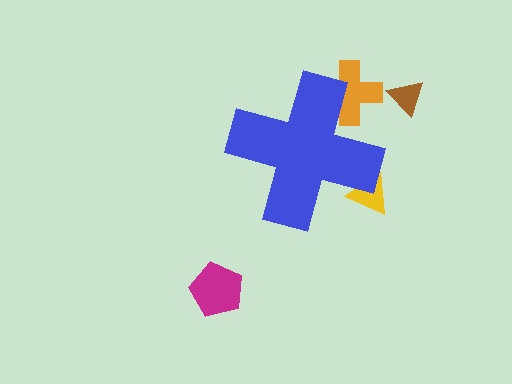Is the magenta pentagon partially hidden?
No, the magenta pentagon is fully visible.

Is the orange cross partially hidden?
Yes, the orange cross is partially hidden behind the blue cross.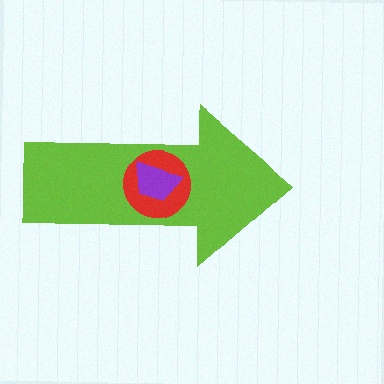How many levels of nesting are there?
3.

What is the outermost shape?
The lime arrow.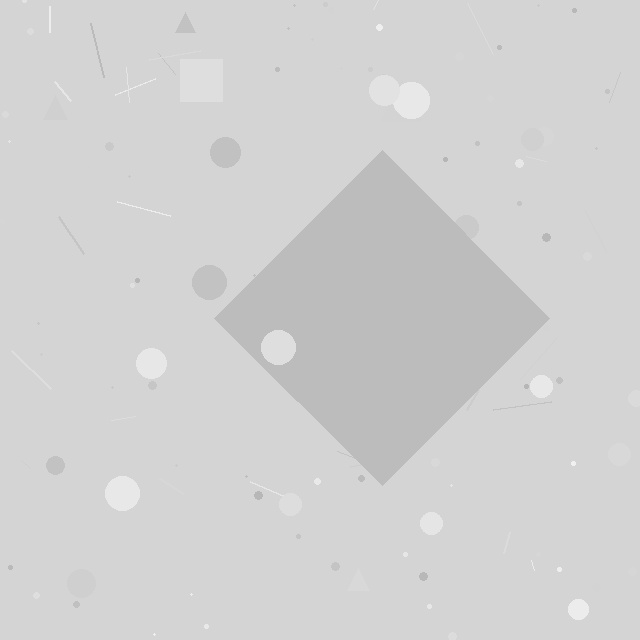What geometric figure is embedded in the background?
A diamond is embedded in the background.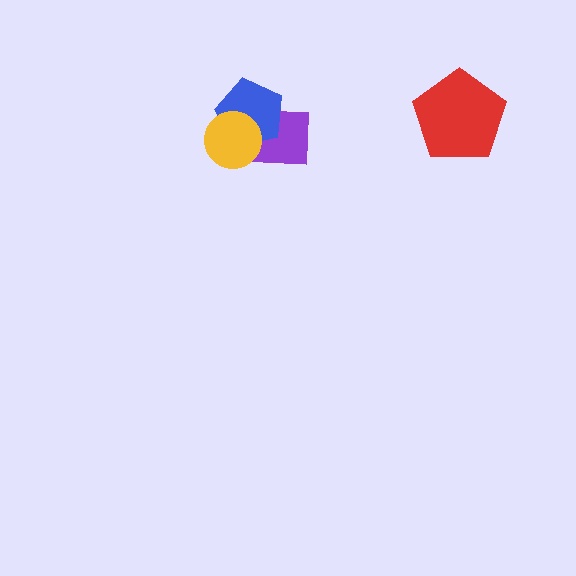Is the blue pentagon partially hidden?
Yes, it is partially covered by another shape.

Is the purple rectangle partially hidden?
Yes, it is partially covered by another shape.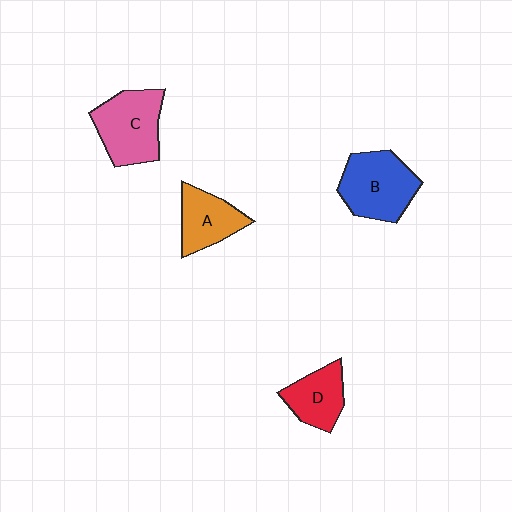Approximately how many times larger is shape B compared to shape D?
Approximately 1.5 times.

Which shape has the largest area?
Shape B (blue).